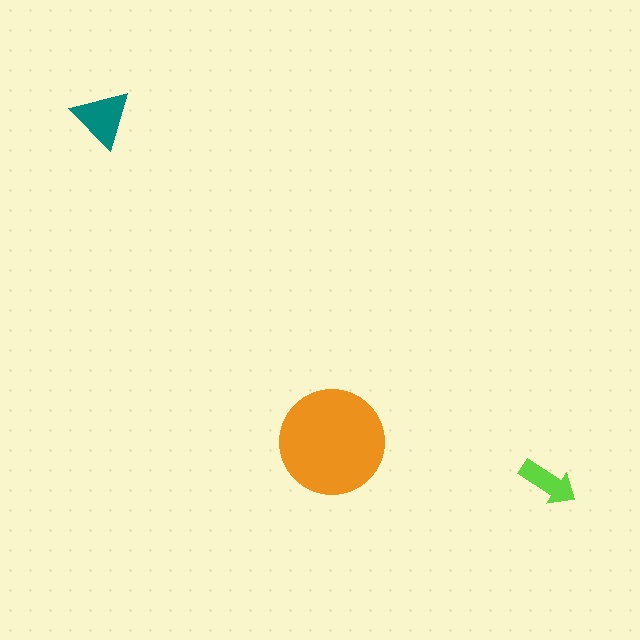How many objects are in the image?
There are 3 objects in the image.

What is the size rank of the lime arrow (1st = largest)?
3rd.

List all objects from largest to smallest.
The orange circle, the teal triangle, the lime arrow.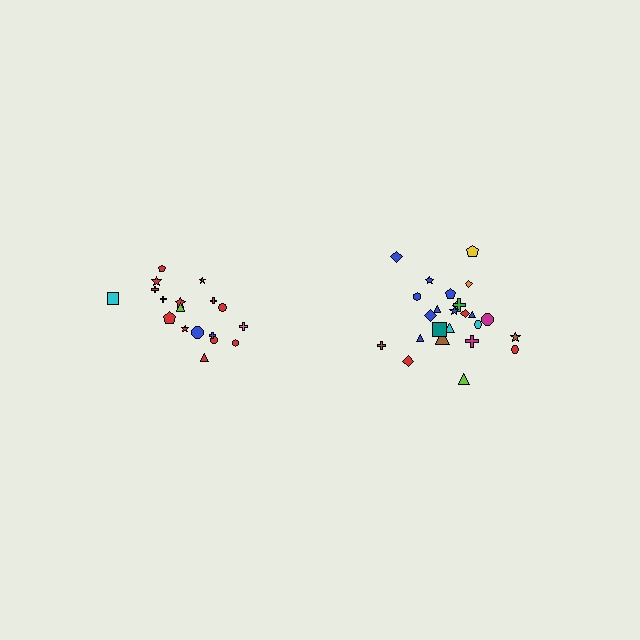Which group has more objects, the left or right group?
The right group.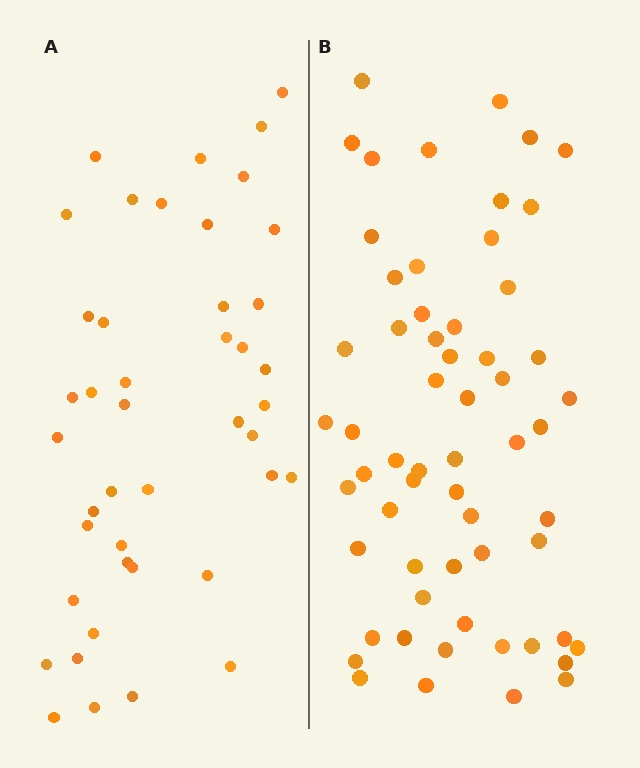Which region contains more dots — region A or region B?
Region B (the right region) has more dots.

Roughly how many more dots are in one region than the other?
Region B has approximately 15 more dots than region A.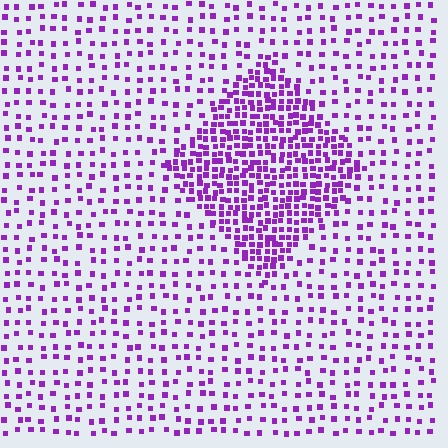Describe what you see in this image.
The image contains small purple elements arranged at two different densities. A diamond-shaped region is visible where the elements are more densely packed than the surrounding area.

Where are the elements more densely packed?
The elements are more densely packed inside the diamond boundary.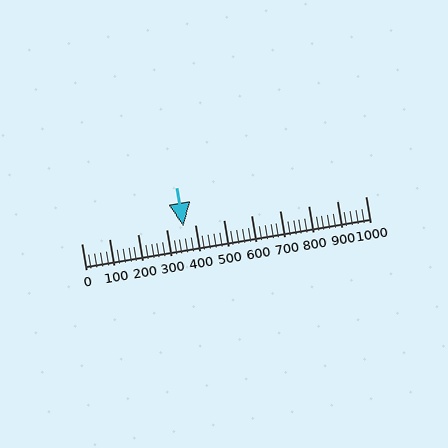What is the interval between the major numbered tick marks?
The major tick marks are spaced 100 units apart.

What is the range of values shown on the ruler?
The ruler shows values from 0 to 1000.